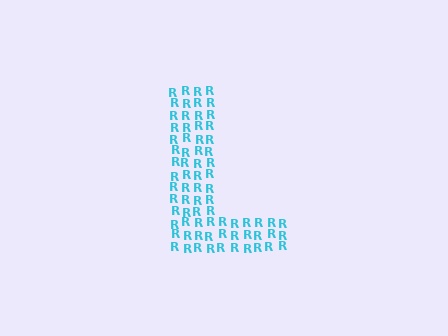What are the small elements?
The small elements are letter R's.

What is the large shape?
The large shape is the letter L.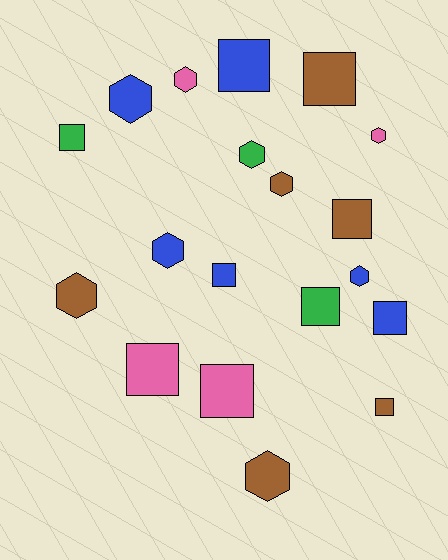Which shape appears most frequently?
Square, with 10 objects.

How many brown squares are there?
There are 3 brown squares.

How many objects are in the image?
There are 19 objects.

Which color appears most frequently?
Blue, with 6 objects.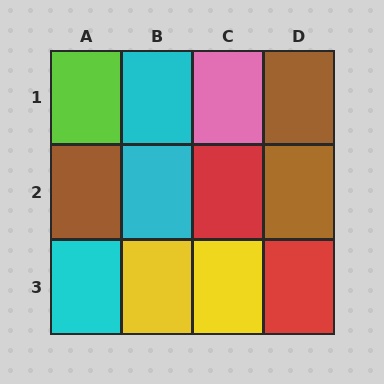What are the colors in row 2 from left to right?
Brown, cyan, red, brown.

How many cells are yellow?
2 cells are yellow.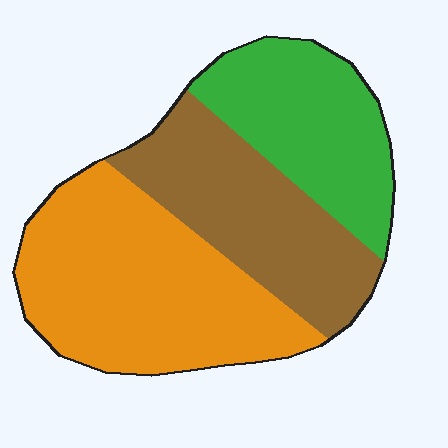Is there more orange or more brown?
Orange.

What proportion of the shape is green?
Green covers roughly 25% of the shape.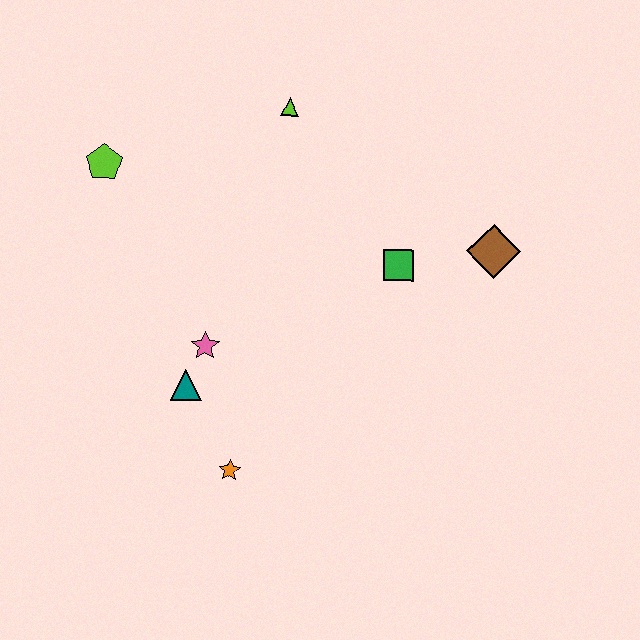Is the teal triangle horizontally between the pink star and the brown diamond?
No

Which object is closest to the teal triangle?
The pink star is closest to the teal triangle.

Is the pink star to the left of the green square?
Yes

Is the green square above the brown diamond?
No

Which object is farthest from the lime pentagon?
The brown diamond is farthest from the lime pentagon.